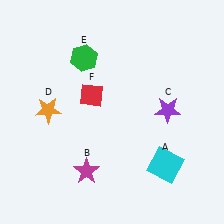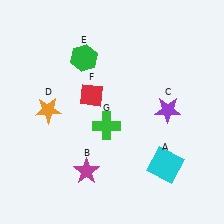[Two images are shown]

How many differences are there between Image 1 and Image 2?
There is 1 difference between the two images.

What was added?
A green cross (G) was added in Image 2.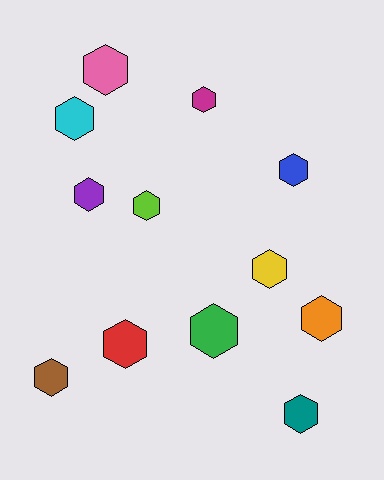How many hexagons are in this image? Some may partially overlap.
There are 12 hexagons.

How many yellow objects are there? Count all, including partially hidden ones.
There is 1 yellow object.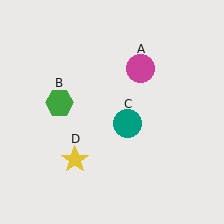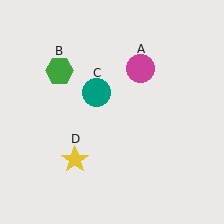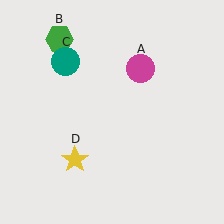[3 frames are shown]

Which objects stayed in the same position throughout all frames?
Magenta circle (object A) and yellow star (object D) remained stationary.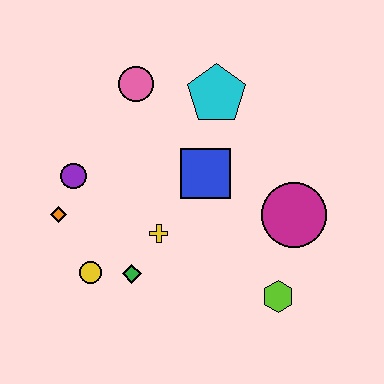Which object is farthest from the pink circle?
The lime hexagon is farthest from the pink circle.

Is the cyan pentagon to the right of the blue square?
Yes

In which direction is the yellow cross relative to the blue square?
The yellow cross is below the blue square.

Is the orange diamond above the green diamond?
Yes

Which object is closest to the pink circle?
The cyan pentagon is closest to the pink circle.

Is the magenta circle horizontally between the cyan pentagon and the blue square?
No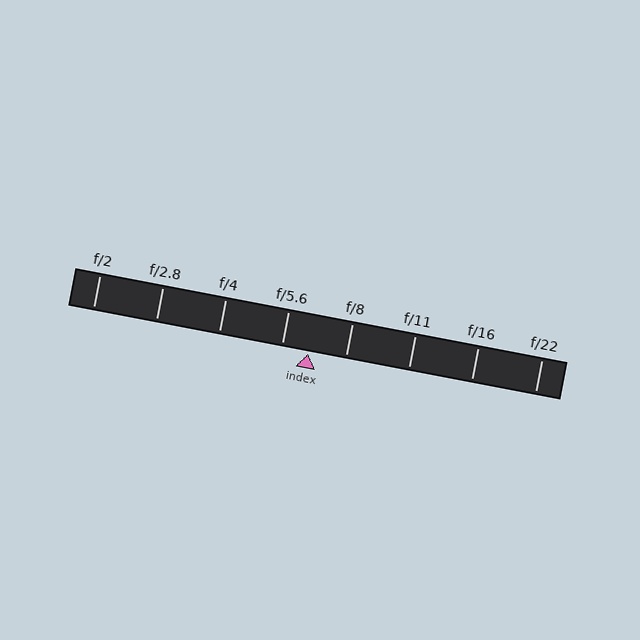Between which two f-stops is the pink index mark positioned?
The index mark is between f/5.6 and f/8.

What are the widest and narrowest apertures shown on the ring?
The widest aperture shown is f/2 and the narrowest is f/22.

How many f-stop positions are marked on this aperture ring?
There are 8 f-stop positions marked.